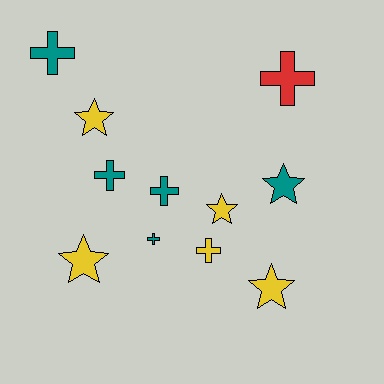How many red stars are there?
There are no red stars.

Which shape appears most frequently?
Cross, with 6 objects.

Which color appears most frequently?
Yellow, with 5 objects.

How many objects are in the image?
There are 11 objects.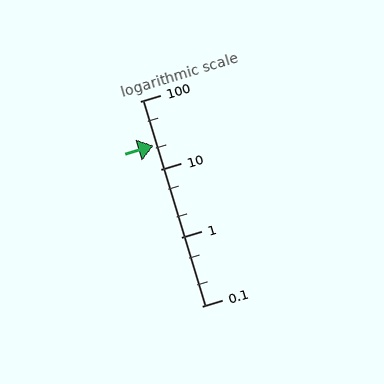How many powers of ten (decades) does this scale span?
The scale spans 3 decades, from 0.1 to 100.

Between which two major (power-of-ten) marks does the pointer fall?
The pointer is between 10 and 100.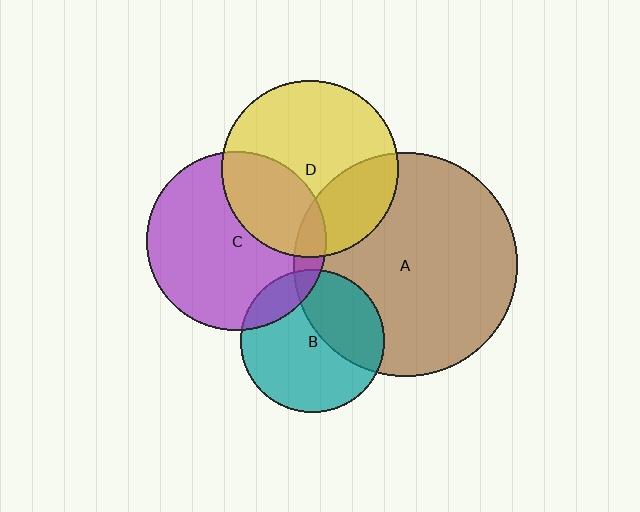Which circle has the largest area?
Circle A (brown).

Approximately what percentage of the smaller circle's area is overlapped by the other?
Approximately 10%.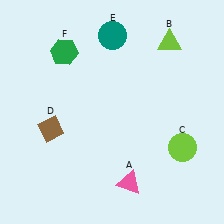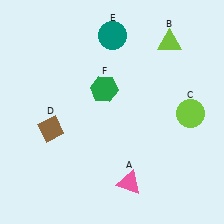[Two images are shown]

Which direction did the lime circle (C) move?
The lime circle (C) moved up.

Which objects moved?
The objects that moved are: the lime circle (C), the green hexagon (F).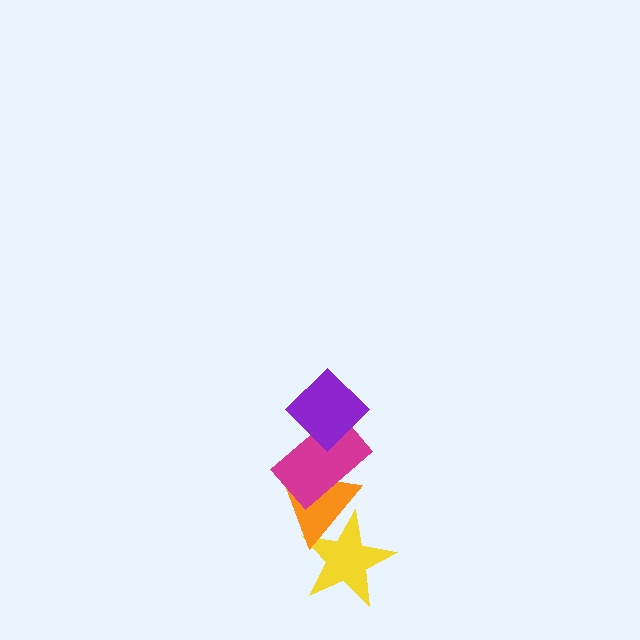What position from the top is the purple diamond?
The purple diamond is 1st from the top.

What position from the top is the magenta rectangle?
The magenta rectangle is 2nd from the top.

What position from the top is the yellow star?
The yellow star is 4th from the top.